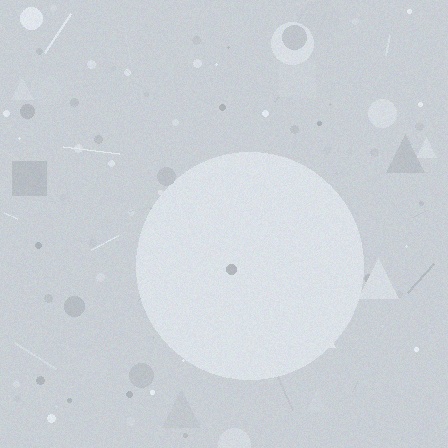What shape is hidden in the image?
A circle is hidden in the image.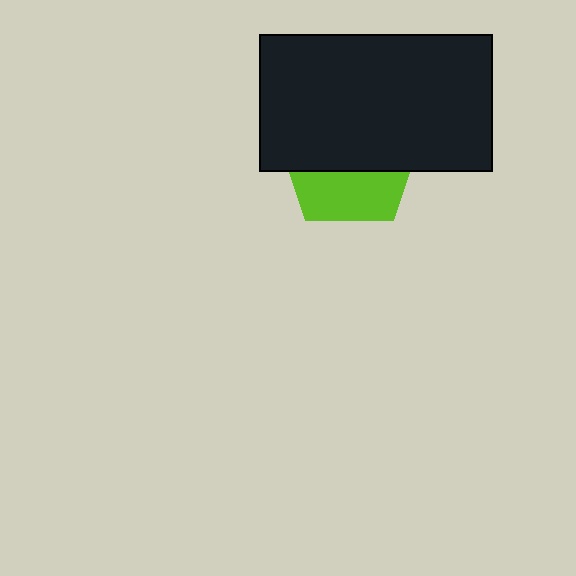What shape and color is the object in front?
The object in front is a black rectangle.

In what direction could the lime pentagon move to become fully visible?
The lime pentagon could move down. That would shift it out from behind the black rectangle entirely.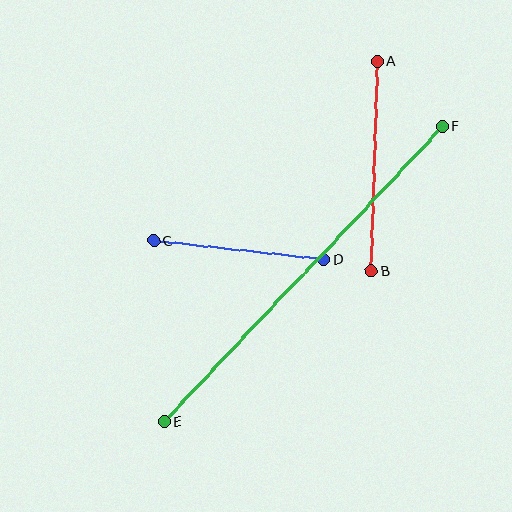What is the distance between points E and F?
The distance is approximately 405 pixels.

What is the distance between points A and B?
The distance is approximately 210 pixels.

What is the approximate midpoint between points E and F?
The midpoint is at approximately (303, 274) pixels.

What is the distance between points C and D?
The distance is approximately 171 pixels.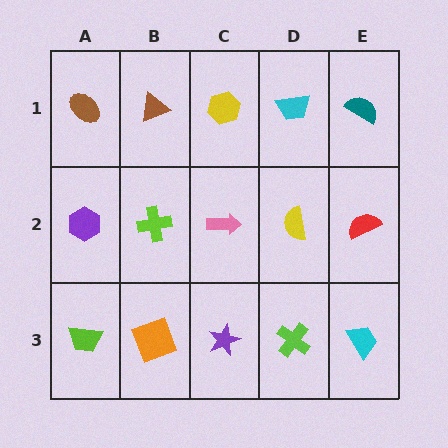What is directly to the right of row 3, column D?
A cyan trapezoid.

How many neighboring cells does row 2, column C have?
4.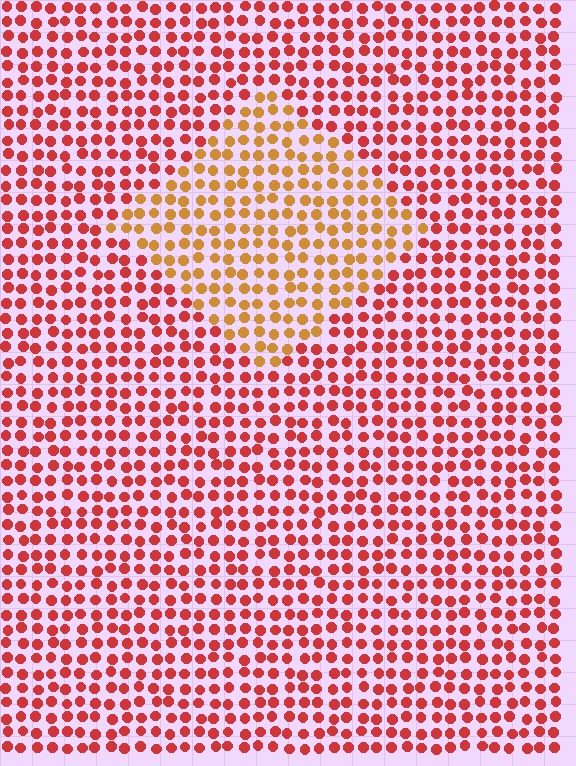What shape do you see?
I see a diamond.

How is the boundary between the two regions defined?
The boundary is defined purely by a slight shift in hue (about 36 degrees). Spacing, size, and orientation are identical on both sides.